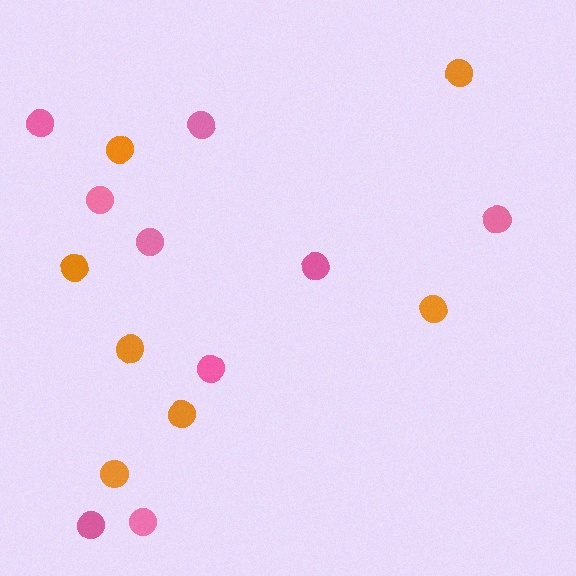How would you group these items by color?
There are 2 groups: one group of orange circles (7) and one group of pink circles (9).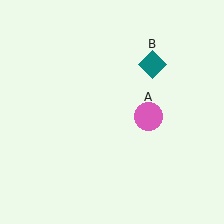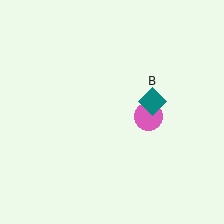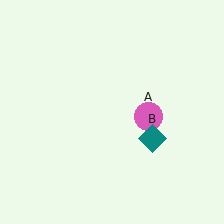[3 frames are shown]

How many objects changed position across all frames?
1 object changed position: teal diamond (object B).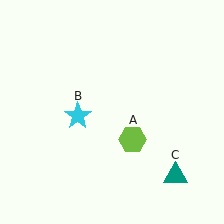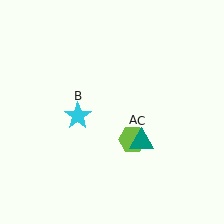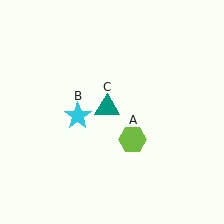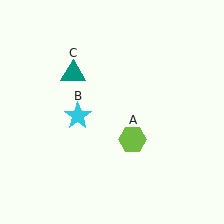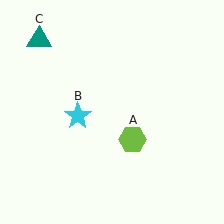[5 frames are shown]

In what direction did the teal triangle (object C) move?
The teal triangle (object C) moved up and to the left.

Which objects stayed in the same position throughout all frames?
Lime hexagon (object A) and cyan star (object B) remained stationary.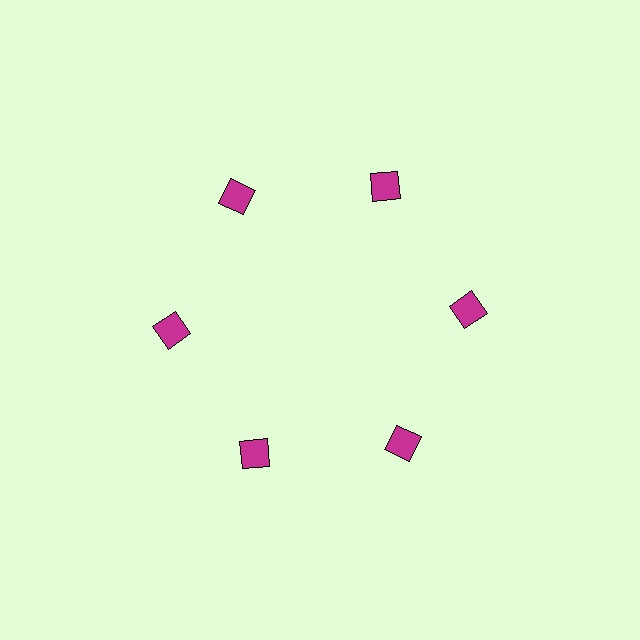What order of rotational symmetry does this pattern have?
This pattern has 6-fold rotational symmetry.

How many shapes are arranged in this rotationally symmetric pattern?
There are 6 shapes, arranged in 6 groups of 1.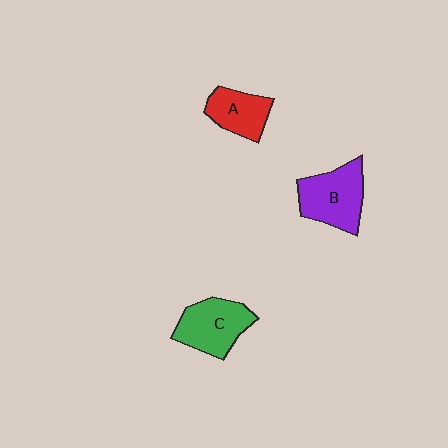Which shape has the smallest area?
Shape A (red).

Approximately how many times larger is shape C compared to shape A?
Approximately 1.3 times.